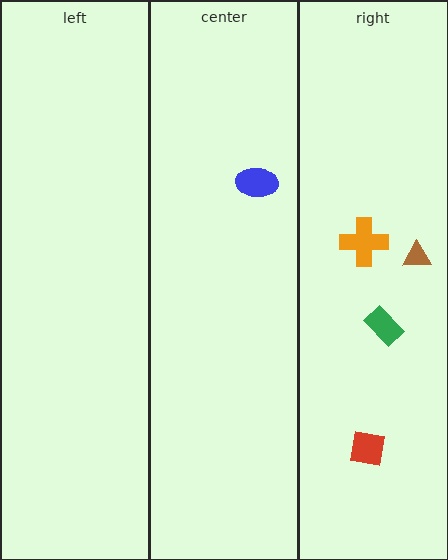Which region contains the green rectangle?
The right region.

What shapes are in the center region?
The blue ellipse.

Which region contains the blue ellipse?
The center region.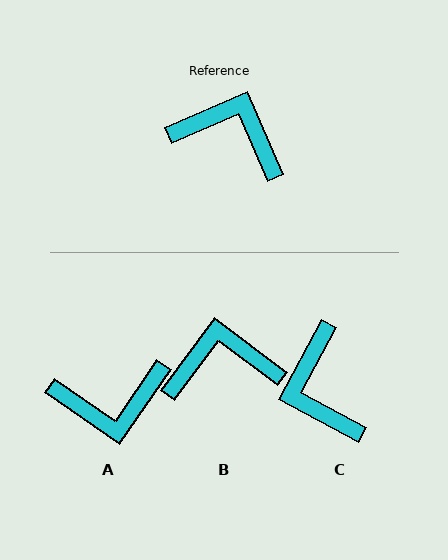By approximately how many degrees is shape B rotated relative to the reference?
Approximately 29 degrees counter-clockwise.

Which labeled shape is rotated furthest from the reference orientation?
A, about 148 degrees away.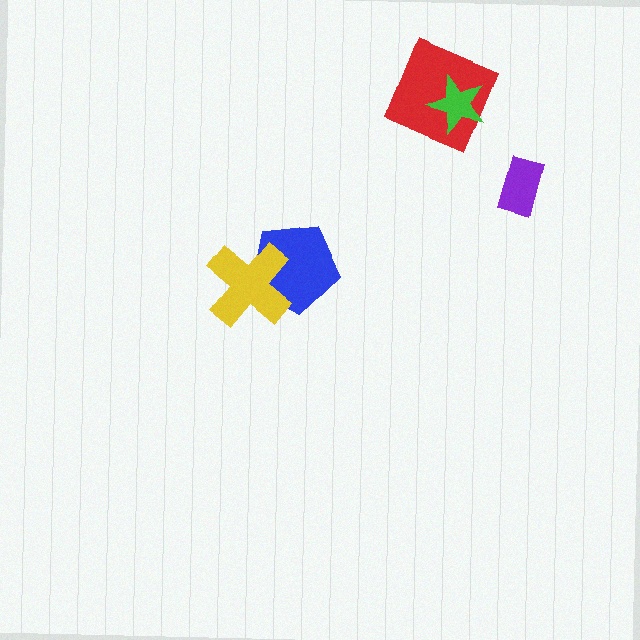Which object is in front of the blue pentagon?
The yellow cross is in front of the blue pentagon.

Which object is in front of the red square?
The green star is in front of the red square.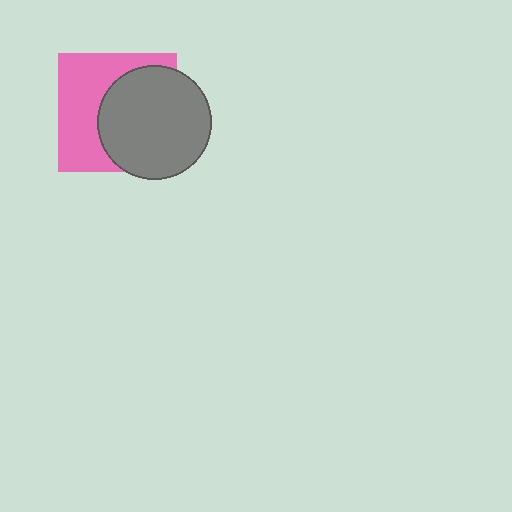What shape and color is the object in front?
The object in front is a gray circle.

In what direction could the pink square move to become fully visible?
The pink square could move left. That would shift it out from behind the gray circle entirely.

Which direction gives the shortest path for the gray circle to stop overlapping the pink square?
Moving right gives the shortest separation.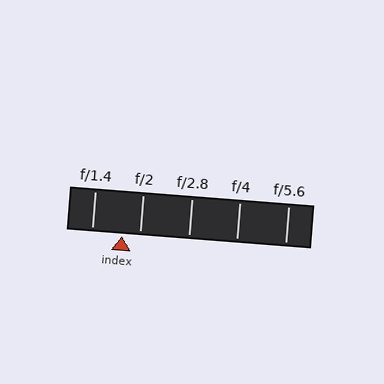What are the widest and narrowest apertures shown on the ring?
The widest aperture shown is f/1.4 and the narrowest is f/5.6.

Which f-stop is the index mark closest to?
The index mark is closest to f/2.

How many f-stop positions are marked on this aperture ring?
There are 5 f-stop positions marked.